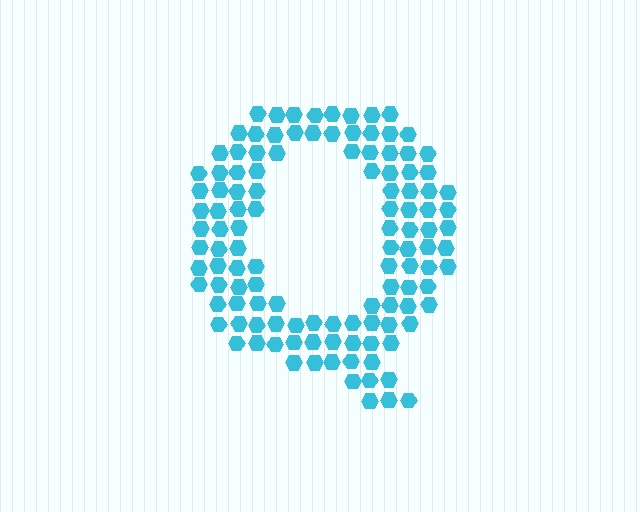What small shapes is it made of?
It is made of small hexagons.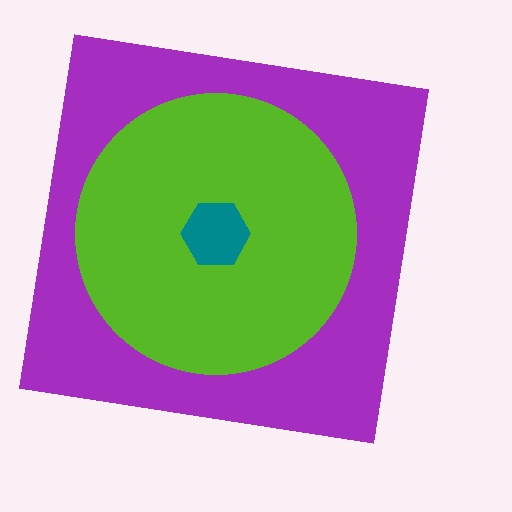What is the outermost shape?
The purple square.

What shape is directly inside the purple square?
The lime circle.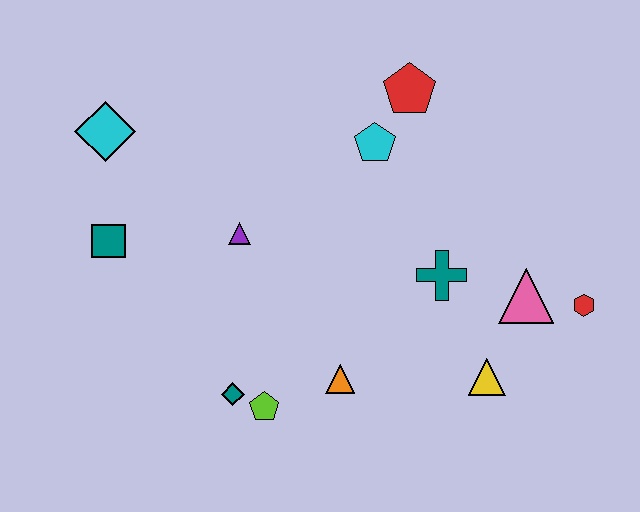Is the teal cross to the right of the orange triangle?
Yes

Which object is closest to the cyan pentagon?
The red pentagon is closest to the cyan pentagon.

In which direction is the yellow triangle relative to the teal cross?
The yellow triangle is below the teal cross.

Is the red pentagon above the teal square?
Yes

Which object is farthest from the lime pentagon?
The red pentagon is farthest from the lime pentagon.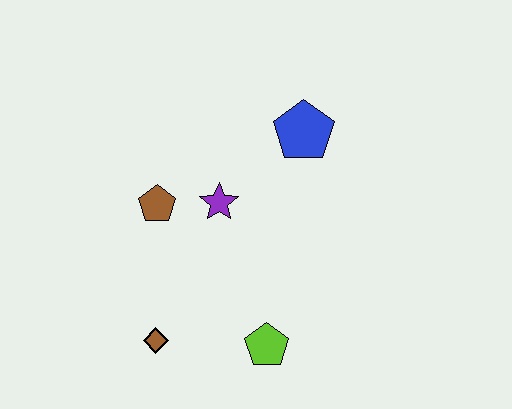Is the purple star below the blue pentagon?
Yes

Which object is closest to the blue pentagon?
The purple star is closest to the blue pentagon.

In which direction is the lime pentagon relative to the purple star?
The lime pentagon is below the purple star.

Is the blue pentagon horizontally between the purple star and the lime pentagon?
No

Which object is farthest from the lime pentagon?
The blue pentagon is farthest from the lime pentagon.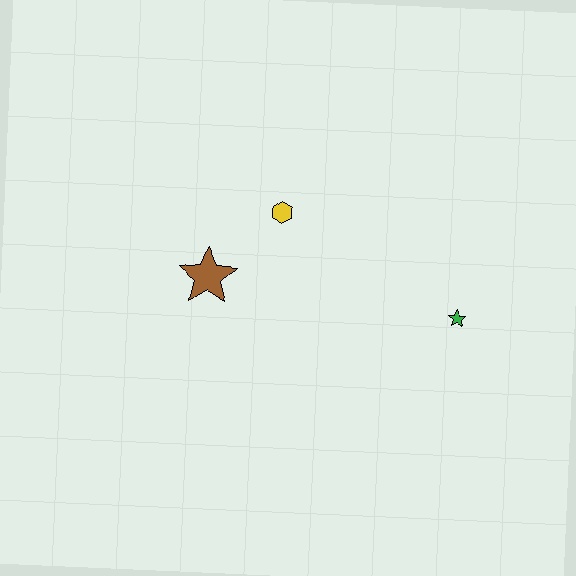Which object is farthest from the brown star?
The green star is farthest from the brown star.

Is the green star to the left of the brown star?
No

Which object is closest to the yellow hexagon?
The brown star is closest to the yellow hexagon.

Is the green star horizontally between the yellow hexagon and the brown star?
No